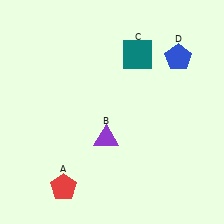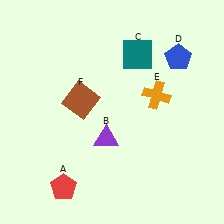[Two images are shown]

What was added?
An orange cross (E), a brown square (F) were added in Image 2.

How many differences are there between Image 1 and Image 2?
There are 2 differences between the two images.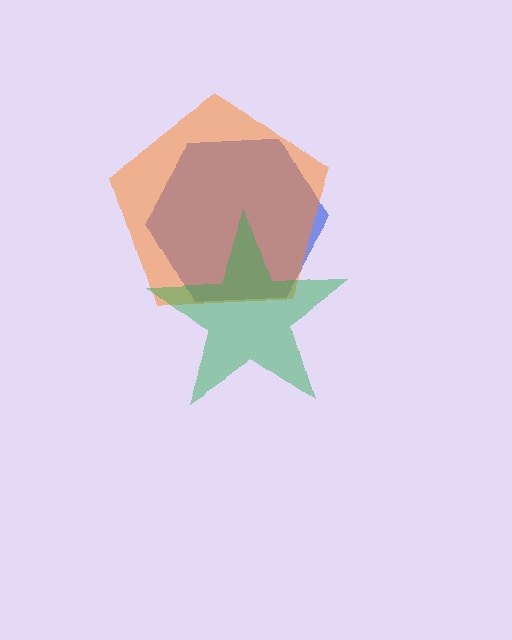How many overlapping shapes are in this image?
There are 3 overlapping shapes in the image.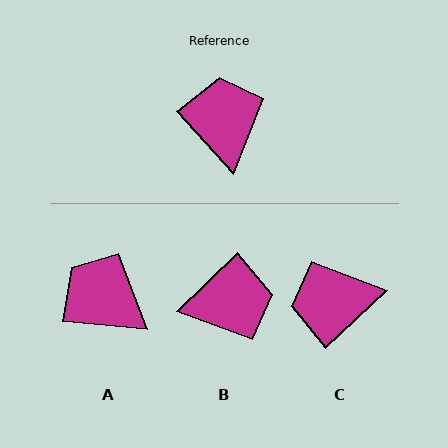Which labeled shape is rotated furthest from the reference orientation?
C, about 91 degrees away.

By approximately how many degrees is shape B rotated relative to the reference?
Approximately 88 degrees clockwise.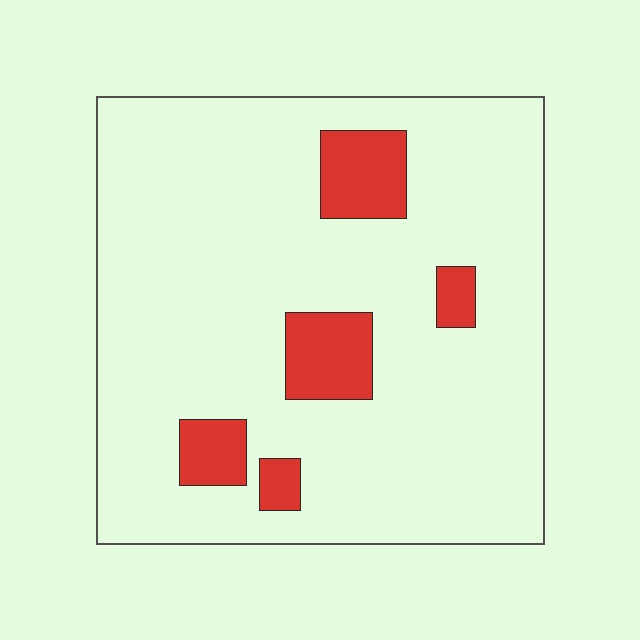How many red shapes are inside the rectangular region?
5.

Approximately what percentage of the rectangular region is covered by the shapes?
Approximately 10%.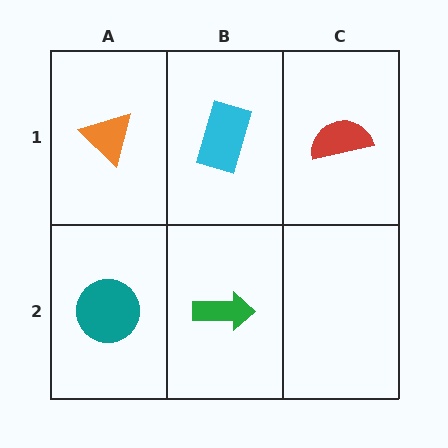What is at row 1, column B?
A cyan rectangle.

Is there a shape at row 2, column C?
No, that cell is empty.